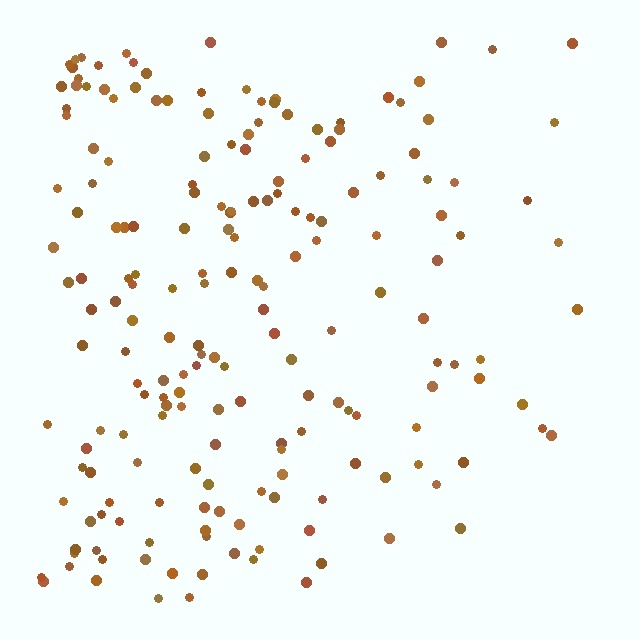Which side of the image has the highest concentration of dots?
The left.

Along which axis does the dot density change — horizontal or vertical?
Horizontal.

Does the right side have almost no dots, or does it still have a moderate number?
Still a moderate number, just noticeably fewer than the left.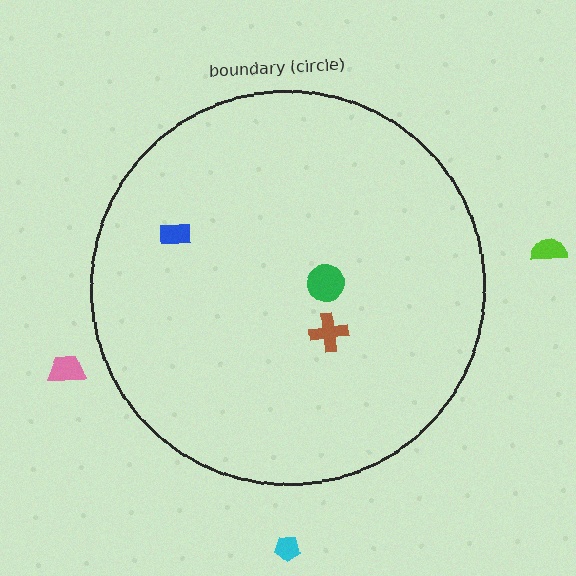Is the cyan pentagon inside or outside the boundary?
Outside.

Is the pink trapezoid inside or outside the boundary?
Outside.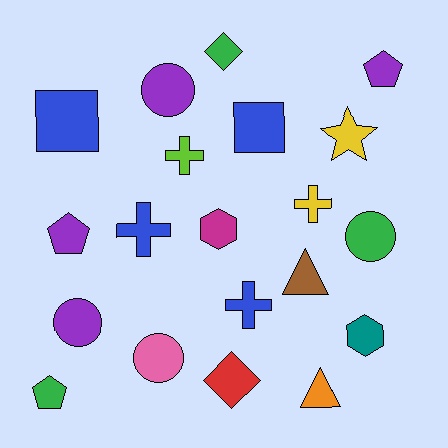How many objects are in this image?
There are 20 objects.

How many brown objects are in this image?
There is 1 brown object.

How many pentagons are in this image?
There are 3 pentagons.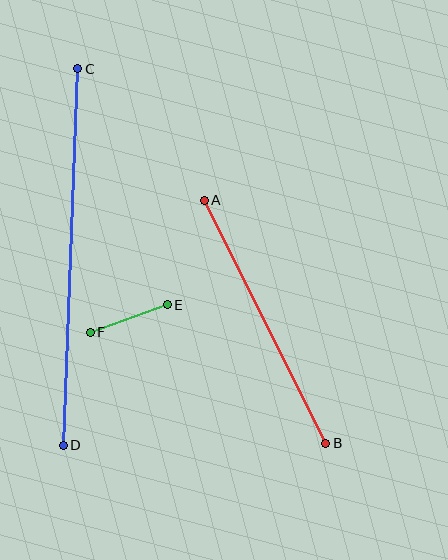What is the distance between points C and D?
The distance is approximately 377 pixels.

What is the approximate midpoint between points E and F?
The midpoint is at approximately (129, 319) pixels.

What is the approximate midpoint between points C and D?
The midpoint is at approximately (71, 257) pixels.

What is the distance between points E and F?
The distance is approximately 82 pixels.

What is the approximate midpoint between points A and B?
The midpoint is at approximately (265, 322) pixels.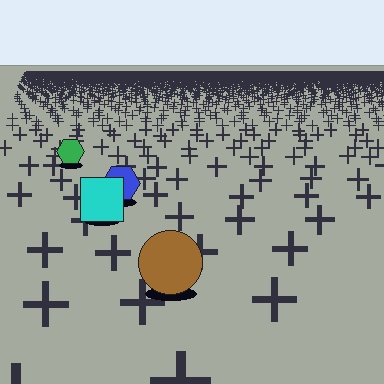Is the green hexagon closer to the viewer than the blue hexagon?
No. The blue hexagon is closer — you can tell from the texture gradient: the ground texture is coarser near it.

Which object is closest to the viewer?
The brown circle is closest. The texture marks near it are larger and more spread out.